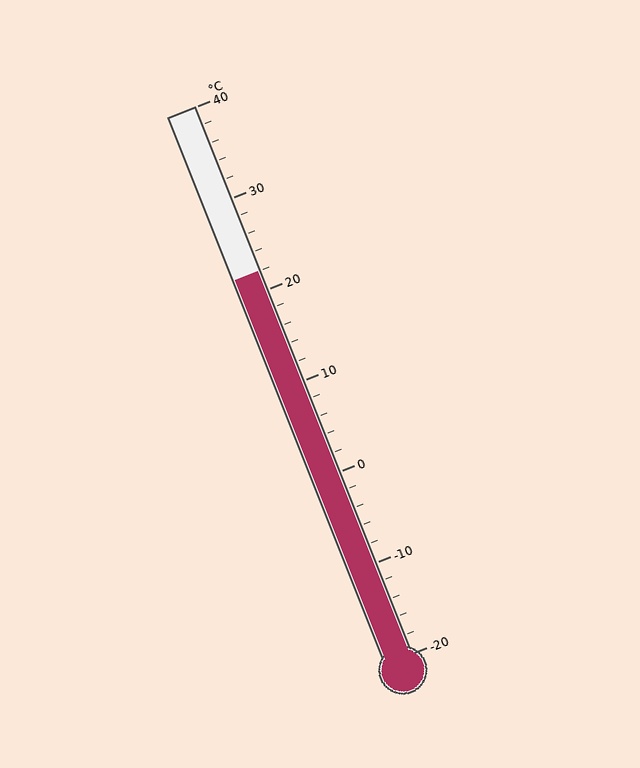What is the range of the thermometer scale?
The thermometer scale ranges from -20°C to 40°C.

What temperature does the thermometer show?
The thermometer shows approximately 22°C.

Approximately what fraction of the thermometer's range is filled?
The thermometer is filled to approximately 70% of its range.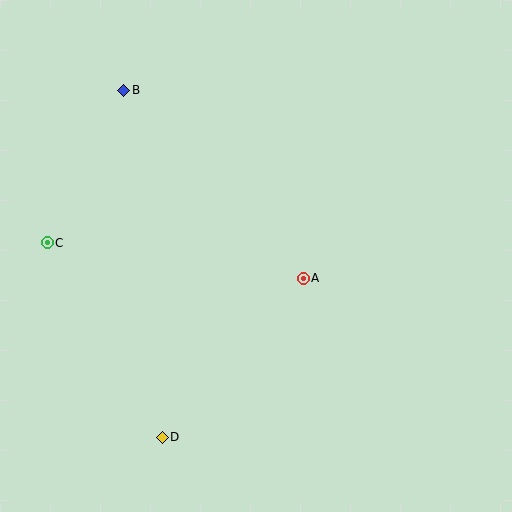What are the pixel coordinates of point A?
Point A is at (303, 278).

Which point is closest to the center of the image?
Point A at (303, 278) is closest to the center.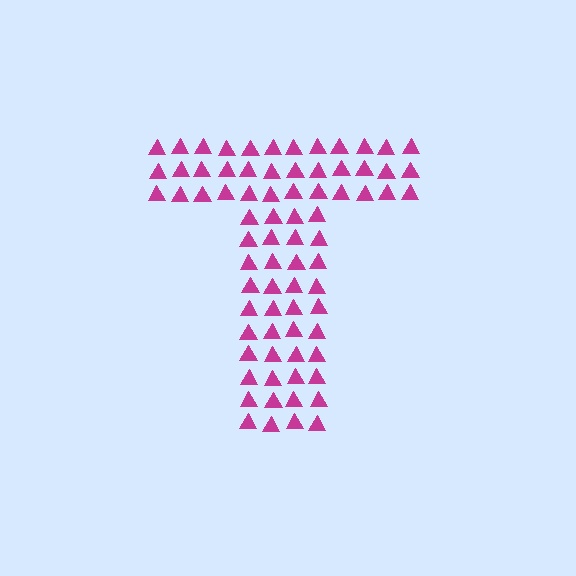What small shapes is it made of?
It is made of small triangles.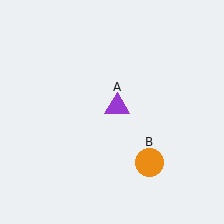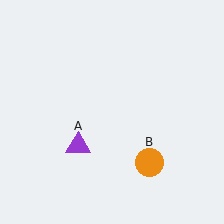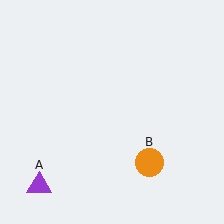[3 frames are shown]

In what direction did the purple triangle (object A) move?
The purple triangle (object A) moved down and to the left.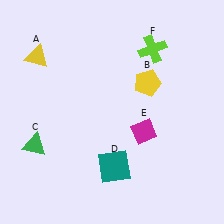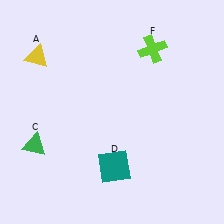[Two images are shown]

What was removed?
The yellow pentagon (B), the magenta diamond (E) were removed in Image 2.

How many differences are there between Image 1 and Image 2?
There are 2 differences between the two images.